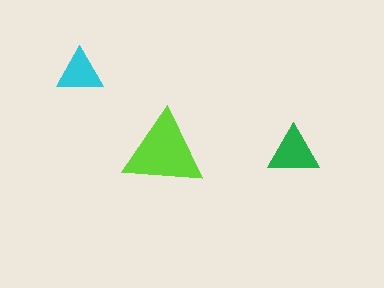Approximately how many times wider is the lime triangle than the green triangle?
About 1.5 times wider.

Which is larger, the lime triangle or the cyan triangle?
The lime one.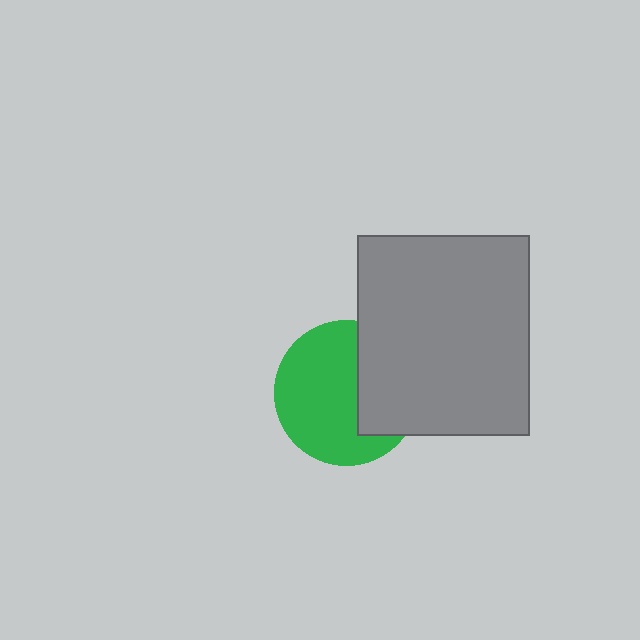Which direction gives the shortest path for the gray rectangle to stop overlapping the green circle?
Moving right gives the shortest separation.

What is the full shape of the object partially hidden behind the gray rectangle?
The partially hidden object is a green circle.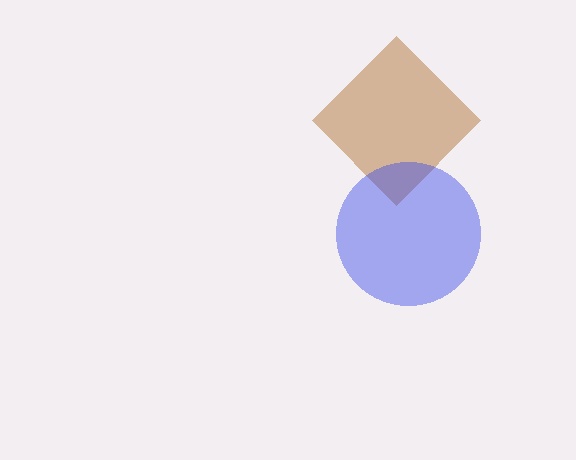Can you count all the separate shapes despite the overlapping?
Yes, there are 2 separate shapes.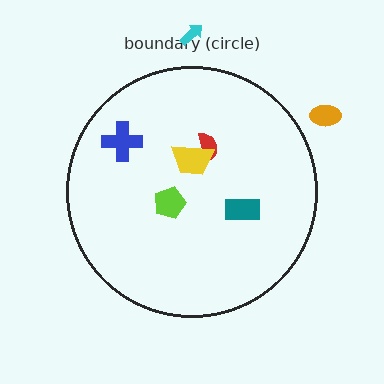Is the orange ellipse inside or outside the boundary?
Outside.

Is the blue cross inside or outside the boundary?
Inside.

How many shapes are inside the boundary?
5 inside, 2 outside.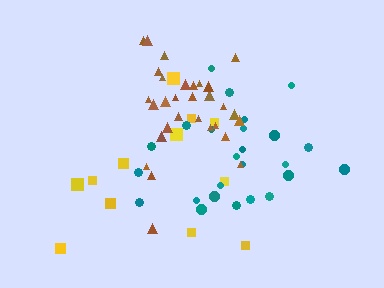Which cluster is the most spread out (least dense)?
Yellow.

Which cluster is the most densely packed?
Brown.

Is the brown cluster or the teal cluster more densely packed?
Brown.